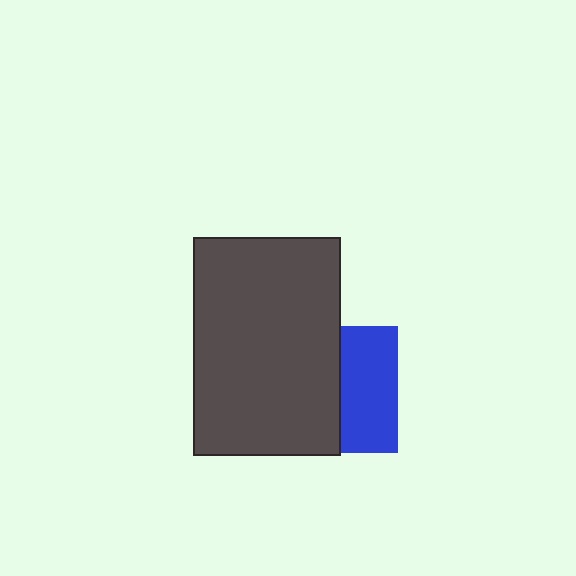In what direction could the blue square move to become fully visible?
The blue square could move right. That would shift it out from behind the dark gray rectangle entirely.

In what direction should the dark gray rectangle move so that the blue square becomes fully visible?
The dark gray rectangle should move left. That is the shortest direction to clear the overlap and leave the blue square fully visible.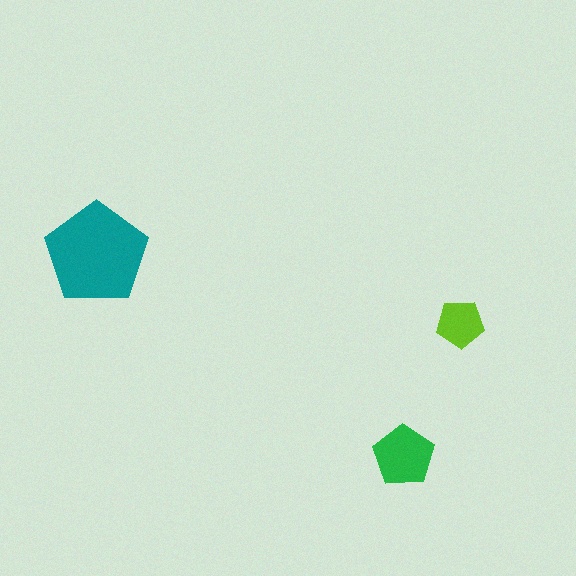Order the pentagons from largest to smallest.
the teal one, the green one, the lime one.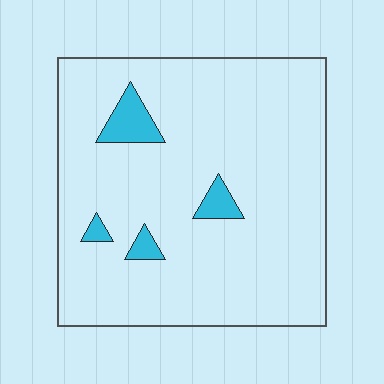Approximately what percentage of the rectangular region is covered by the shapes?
Approximately 5%.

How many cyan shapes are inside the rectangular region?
4.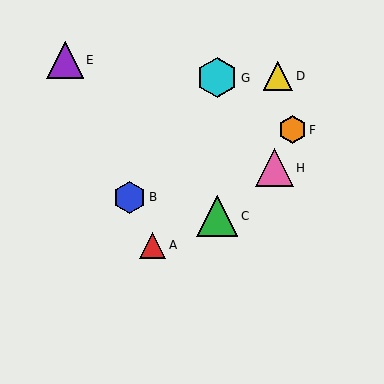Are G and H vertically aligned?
No, G is at x≈217 and H is at x≈275.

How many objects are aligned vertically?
2 objects (C, G) are aligned vertically.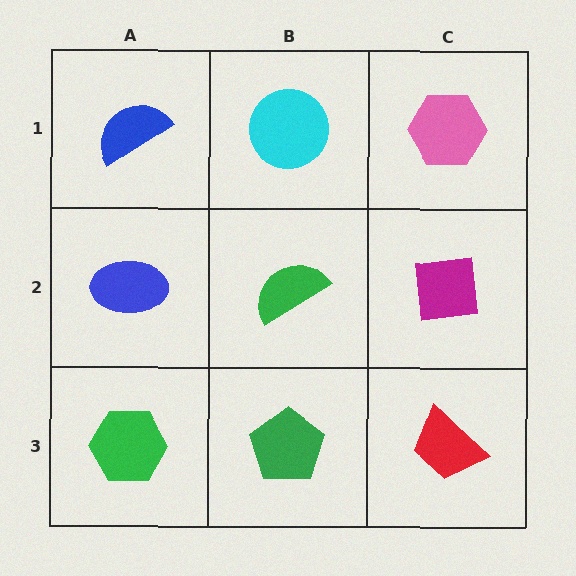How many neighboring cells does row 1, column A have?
2.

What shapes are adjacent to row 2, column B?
A cyan circle (row 1, column B), a green pentagon (row 3, column B), a blue ellipse (row 2, column A), a magenta square (row 2, column C).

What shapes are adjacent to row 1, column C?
A magenta square (row 2, column C), a cyan circle (row 1, column B).